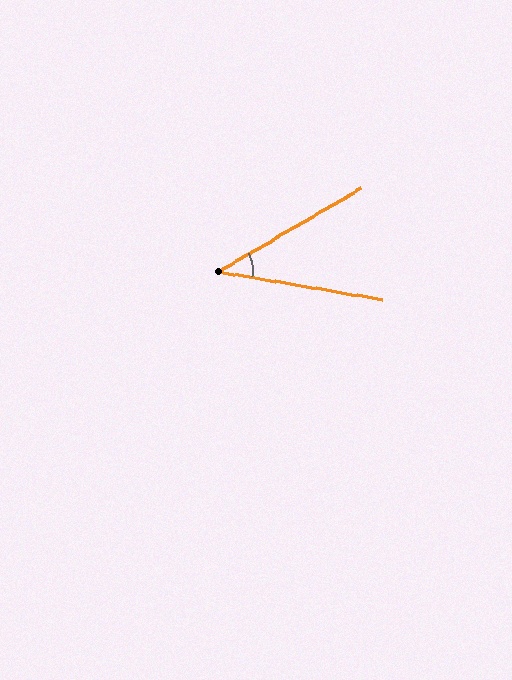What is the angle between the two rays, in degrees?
Approximately 40 degrees.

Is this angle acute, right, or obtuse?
It is acute.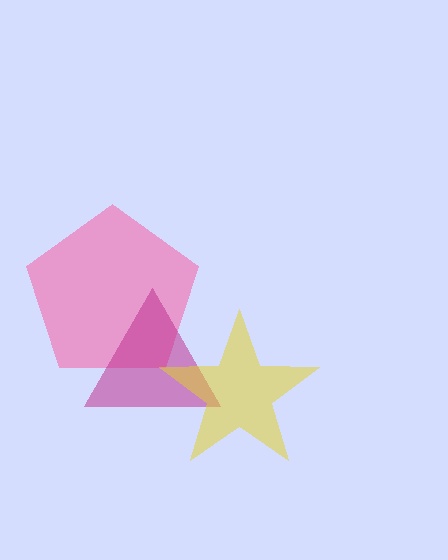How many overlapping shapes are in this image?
There are 3 overlapping shapes in the image.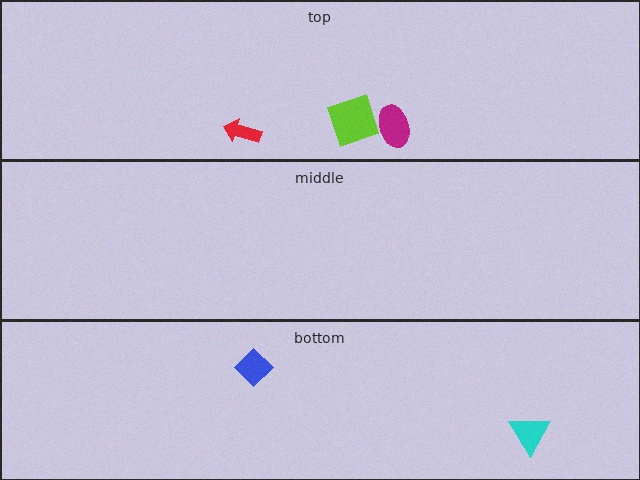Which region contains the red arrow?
The top region.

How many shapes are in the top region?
3.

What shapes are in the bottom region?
The blue diamond, the cyan triangle.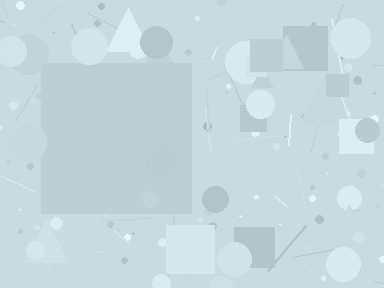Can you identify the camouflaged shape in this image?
The camouflaged shape is a square.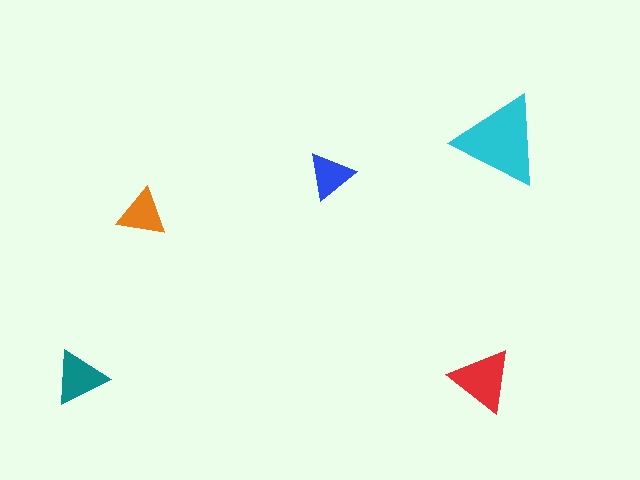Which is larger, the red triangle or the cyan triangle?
The cyan one.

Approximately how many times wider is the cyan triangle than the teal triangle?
About 1.5 times wider.